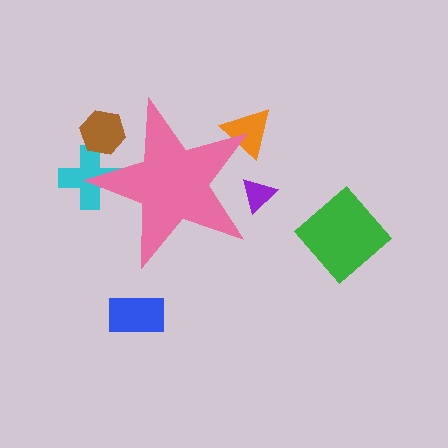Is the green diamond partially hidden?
No, the green diamond is fully visible.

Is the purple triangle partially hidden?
Yes, the purple triangle is partially hidden behind the pink star.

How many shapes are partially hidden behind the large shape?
4 shapes are partially hidden.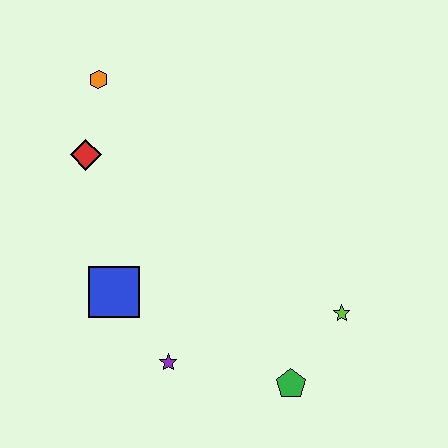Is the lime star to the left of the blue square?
No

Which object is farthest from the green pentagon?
The orange hexagon is farthest from the green pentagon.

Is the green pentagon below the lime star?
Yes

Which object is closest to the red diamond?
The orange hexagon is closest to the red diamond.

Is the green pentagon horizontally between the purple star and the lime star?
Yes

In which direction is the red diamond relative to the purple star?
The red diamond is above the purple star.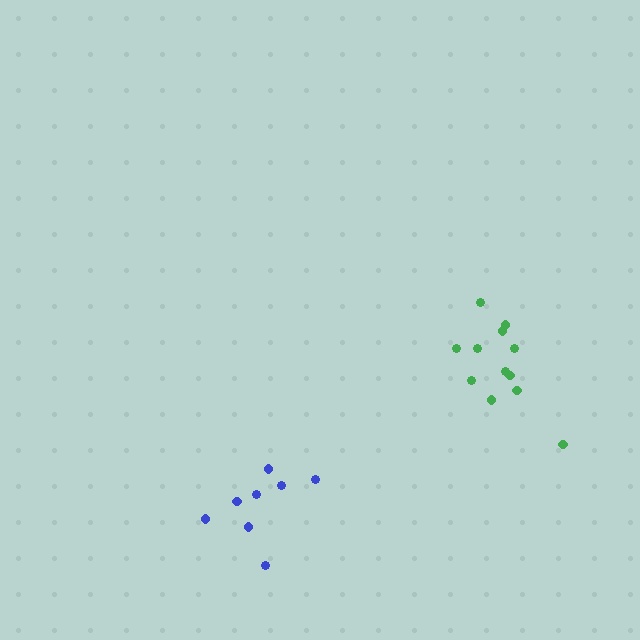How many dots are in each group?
Group 1: 8 dots, Group 2: 12 dots (20 total).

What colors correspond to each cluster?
The clusters are colored: blue, green.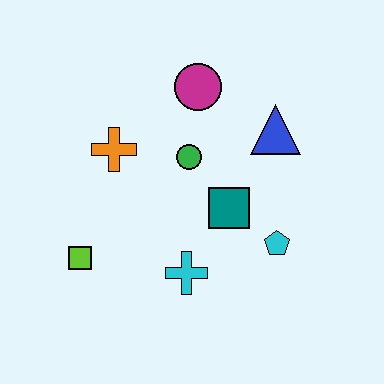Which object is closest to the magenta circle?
The green circle is closest to the magenta circle.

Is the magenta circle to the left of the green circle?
No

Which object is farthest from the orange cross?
The cyan pentagon is farthest from the orange cross.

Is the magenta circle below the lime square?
No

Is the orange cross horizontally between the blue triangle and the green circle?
No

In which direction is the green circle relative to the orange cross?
The green circle is to the right of the orange cross.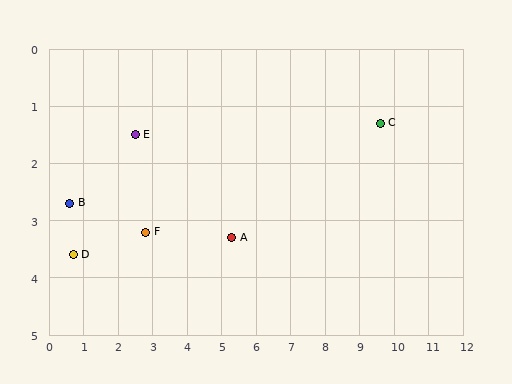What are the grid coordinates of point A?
Point A is at approximately (5.3, 3.3).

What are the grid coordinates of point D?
Point D is at approximately (0.7, 3.6).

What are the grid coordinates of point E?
Point E is at approximately (2.5, 1.5).